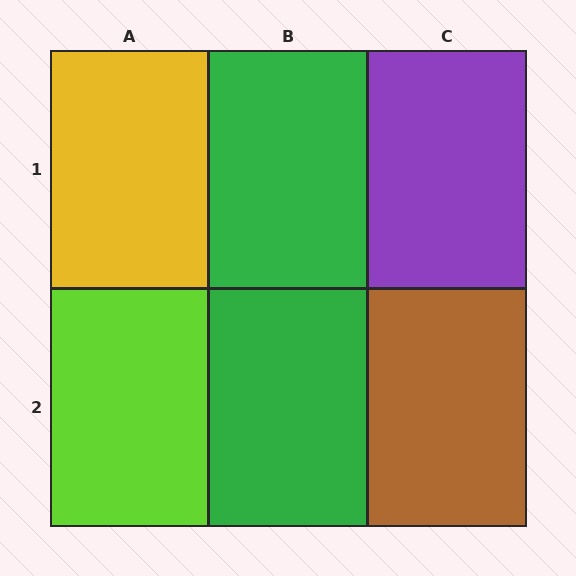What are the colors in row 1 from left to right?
Yellow, green, purple.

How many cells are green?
2 cells are green.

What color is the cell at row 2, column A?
Lime.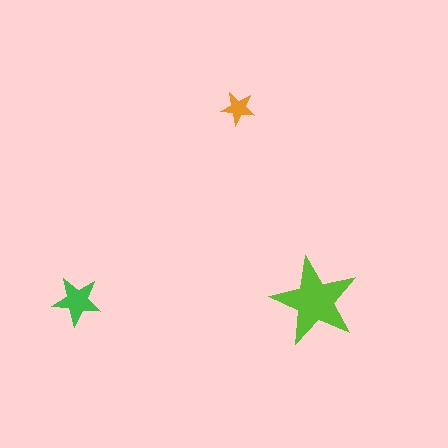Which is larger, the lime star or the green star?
The lime one.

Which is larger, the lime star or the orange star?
The lime one.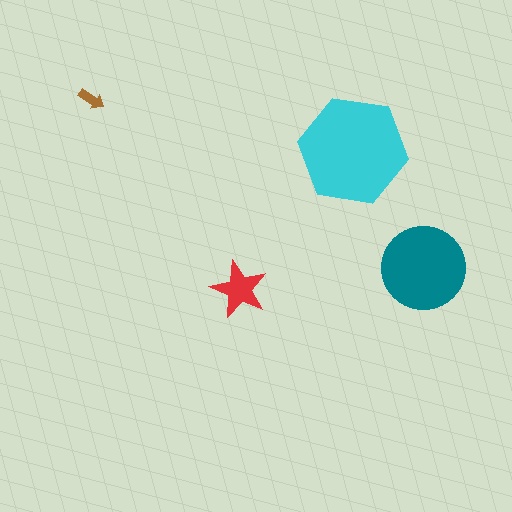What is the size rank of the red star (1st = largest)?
3rd.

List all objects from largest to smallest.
The cyan hexagon, the teal circle, the red star, the brown arrow.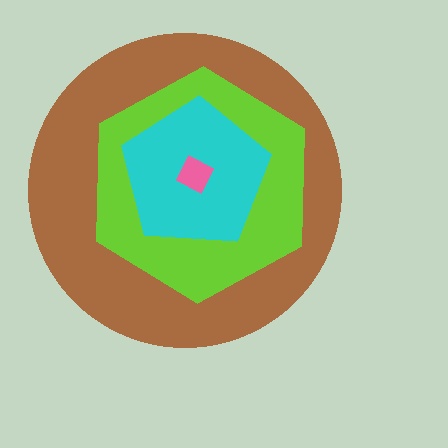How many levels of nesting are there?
4.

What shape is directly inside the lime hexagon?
The cyan pentagon.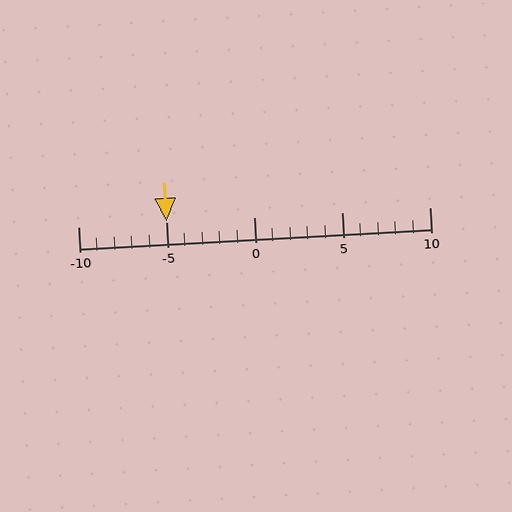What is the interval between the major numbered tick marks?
The major tick marks are spaced 5 units apart.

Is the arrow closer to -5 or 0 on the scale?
The arrow is closer to -5.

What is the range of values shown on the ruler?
The ruler shows values from -10 to 10.